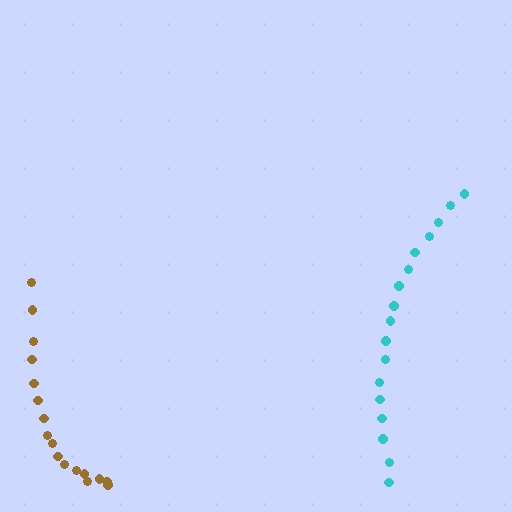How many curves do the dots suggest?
There are 2 distinct paths.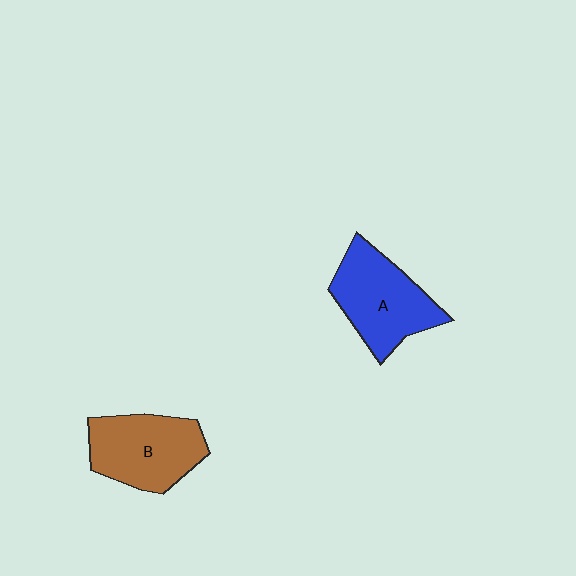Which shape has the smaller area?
Shape B (brown).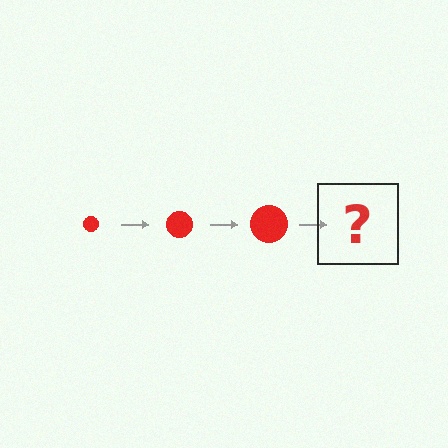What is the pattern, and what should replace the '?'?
The pattern is that the circle gets progressively larger each step. The '?' should be a red circle, larger than the previous one.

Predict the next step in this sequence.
The next step is a red circle, larger than the previous one.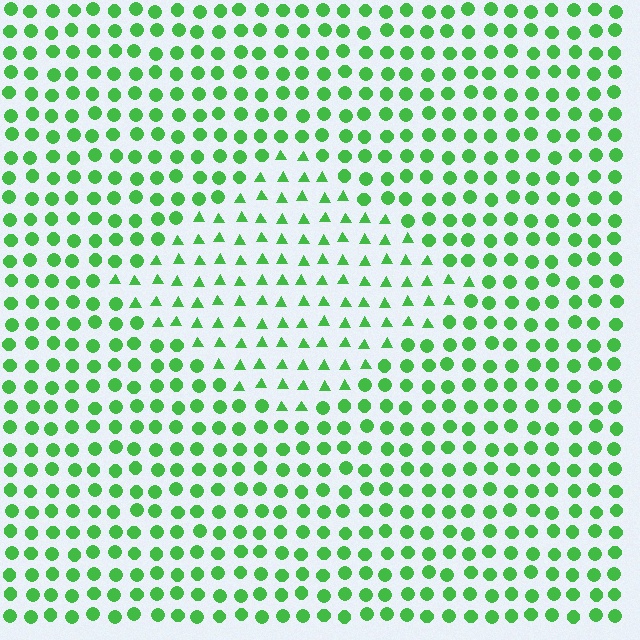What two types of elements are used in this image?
The image uses triangles inside the diamond region and circles outside it.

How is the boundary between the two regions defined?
The boundary is defined by a change in element shape: triangles inside vs. circles outside. All elements share the same color and spacing.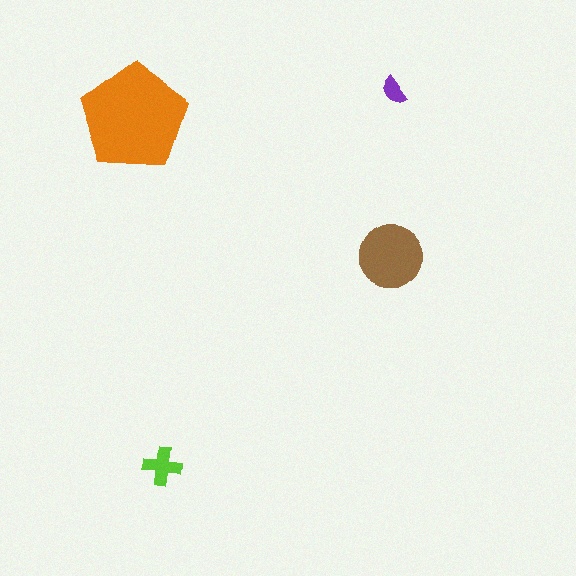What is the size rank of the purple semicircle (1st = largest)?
4th.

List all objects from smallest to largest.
The purple semicircle, the lime cross, the brown circle, the orange pentagon.